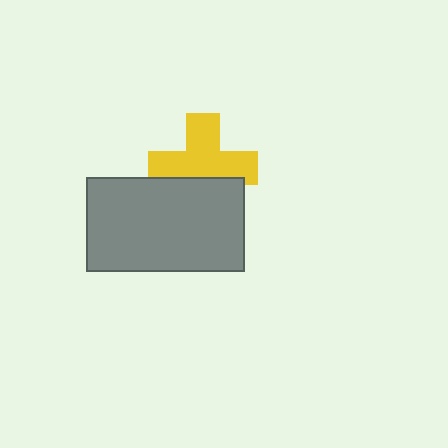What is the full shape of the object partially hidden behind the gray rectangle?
The partially hidden object is a yellow cross.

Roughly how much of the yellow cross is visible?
Most of it is visible (roughly 67%).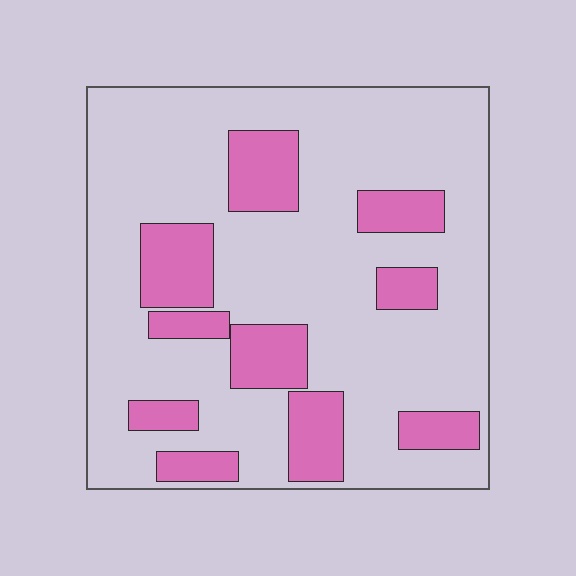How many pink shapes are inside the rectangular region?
10.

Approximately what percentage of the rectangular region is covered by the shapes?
Approximately 25%.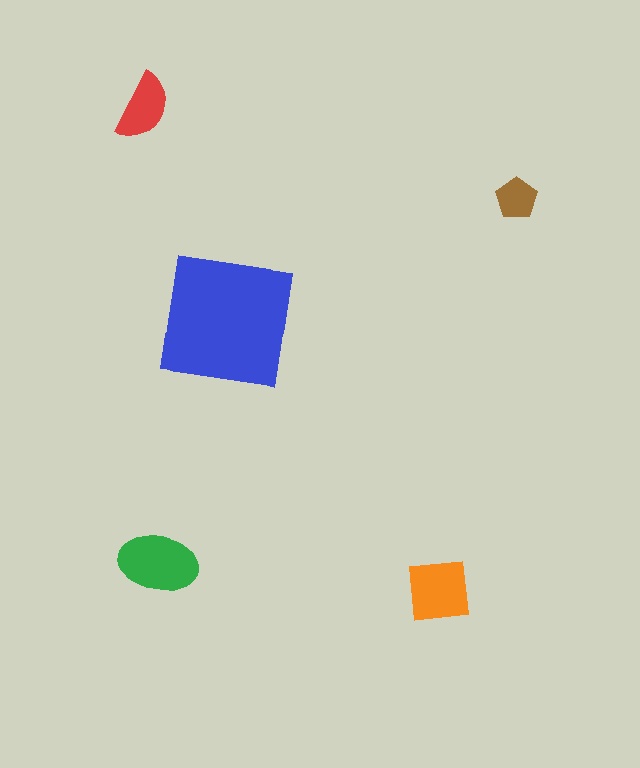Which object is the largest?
The blue square.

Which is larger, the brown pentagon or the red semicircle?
The red semicircle.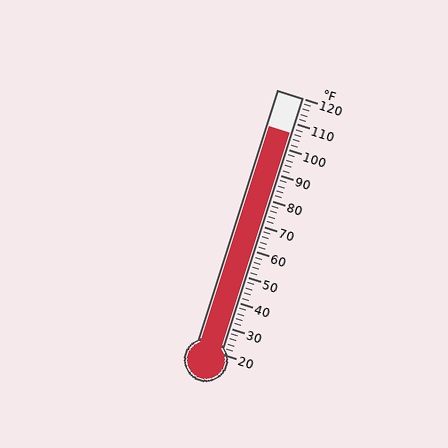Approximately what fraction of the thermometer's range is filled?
The thermometer is filled to approximately 85% of its range.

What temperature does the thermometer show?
The thermometer shows approximately 106°F.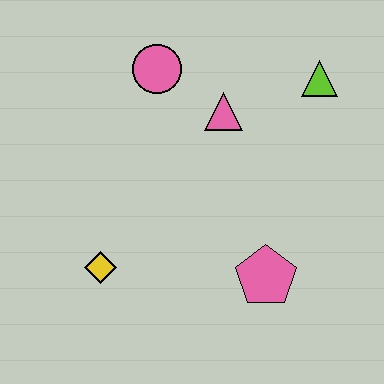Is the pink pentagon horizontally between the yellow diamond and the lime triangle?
Yes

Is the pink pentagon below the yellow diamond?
Yes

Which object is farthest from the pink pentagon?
The pink circle is farthest from the pink pentagon.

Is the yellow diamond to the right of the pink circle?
No